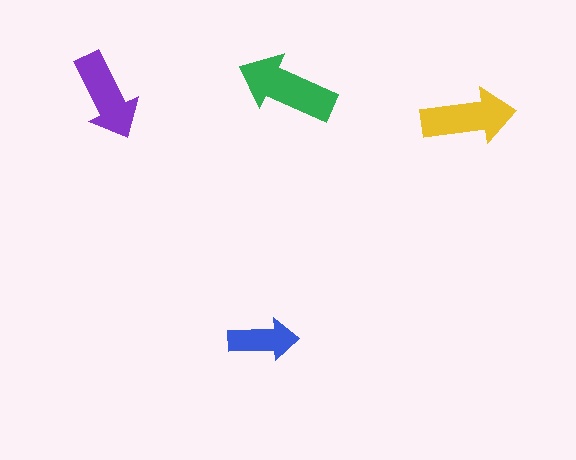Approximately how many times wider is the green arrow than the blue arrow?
About 1.5 times wider.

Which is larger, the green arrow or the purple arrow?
The green one.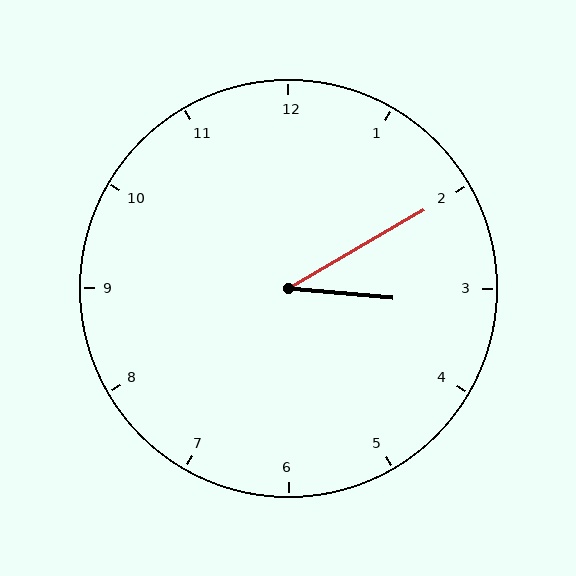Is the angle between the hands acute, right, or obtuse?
It is acute.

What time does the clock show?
3:10.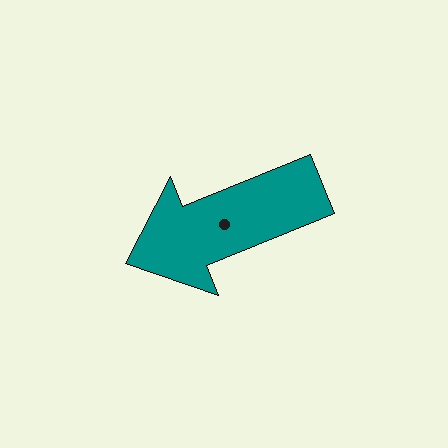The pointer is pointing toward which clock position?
Roughly 8 o'clock.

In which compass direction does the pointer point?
West.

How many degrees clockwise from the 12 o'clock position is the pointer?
Approximately 248 degrees.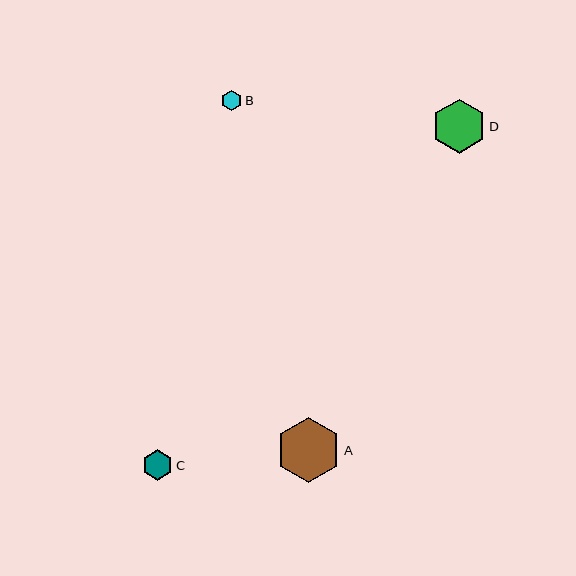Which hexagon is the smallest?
Hexagon B is the smallest with a size of approximately 20 pixels.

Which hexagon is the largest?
Hexagon A is the largest with a size of approximately 64 pixels.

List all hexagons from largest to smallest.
From largest to smallest: A, D, C, B.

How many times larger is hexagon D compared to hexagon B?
Hexagon D is approximately 2.7 times the size of hexagon B.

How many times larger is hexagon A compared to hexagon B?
Hexagon A is approximately 3.2 times the size of hexagon B.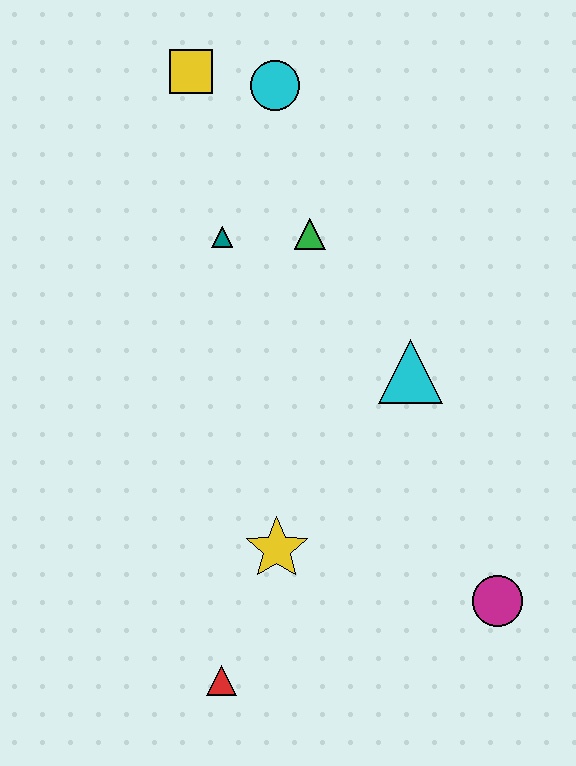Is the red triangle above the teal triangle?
No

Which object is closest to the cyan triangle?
The green triangle is closest to the cyan triangle.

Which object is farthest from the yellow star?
The yellow square is farthest from the yellow star.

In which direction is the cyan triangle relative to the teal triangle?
The cyan triangle is to the right of the teal triangle.